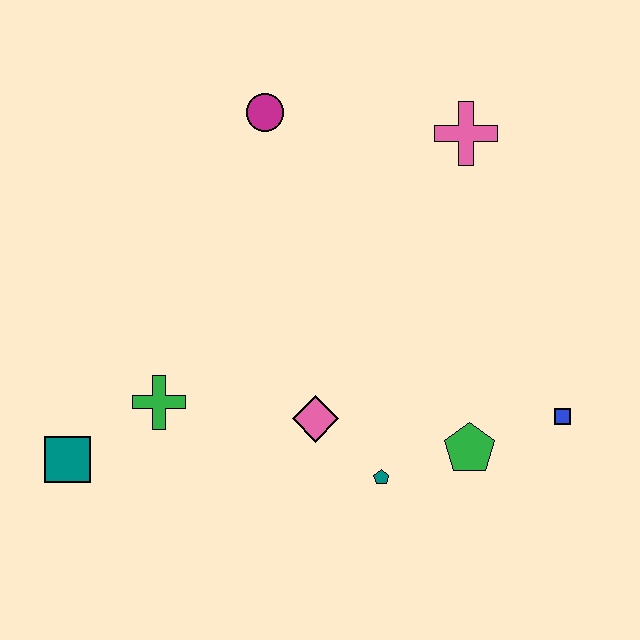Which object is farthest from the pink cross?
The teal square is farthest from the pink cross.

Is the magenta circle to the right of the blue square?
No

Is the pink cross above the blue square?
Yes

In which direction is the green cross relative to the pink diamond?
The green cross is to the left of the pink diamond.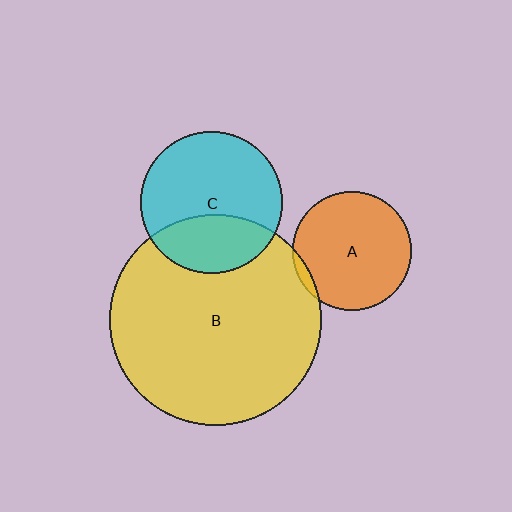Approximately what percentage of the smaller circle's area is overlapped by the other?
Approximately 35%.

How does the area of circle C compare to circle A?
Approximately 1.4 times.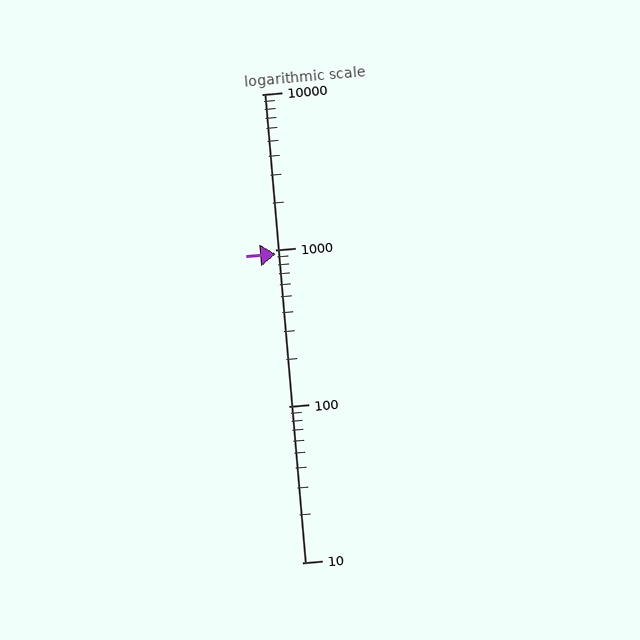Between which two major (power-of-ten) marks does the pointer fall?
The pointer is between 100 and 1000.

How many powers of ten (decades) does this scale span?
The scale spans 3 decades, from 10 to 10000.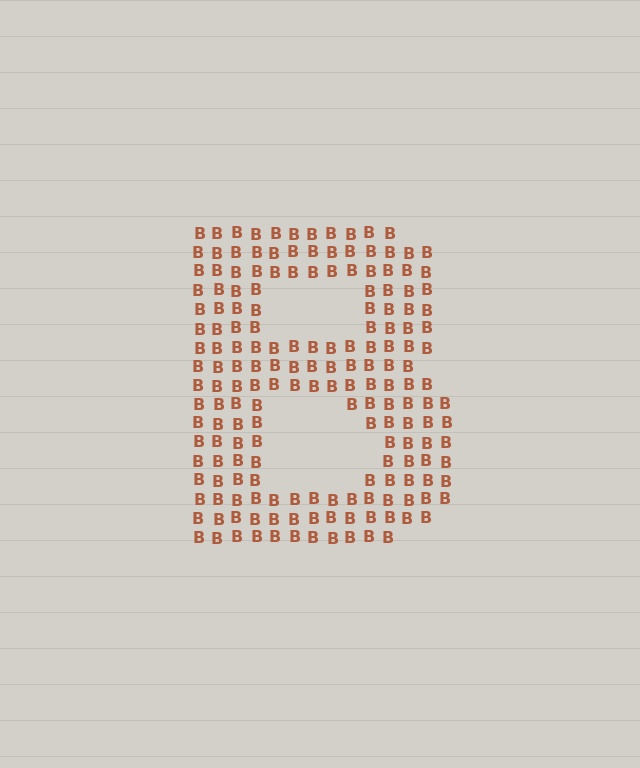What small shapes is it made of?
It is made of small letter B's.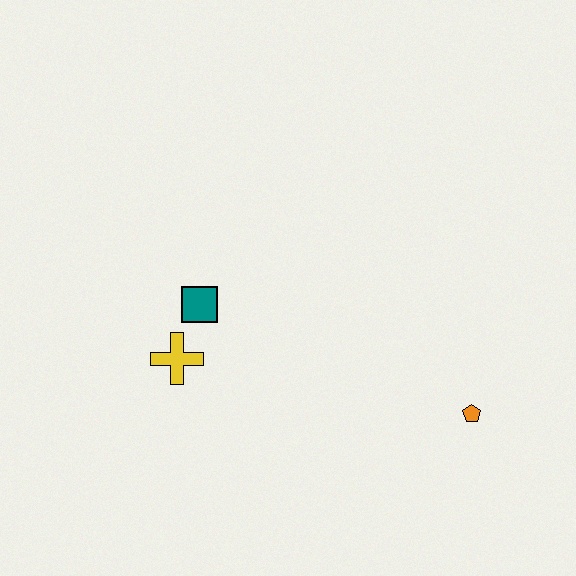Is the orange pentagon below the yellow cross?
Yes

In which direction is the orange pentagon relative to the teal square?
The orange pentagon is to the right of the teal square.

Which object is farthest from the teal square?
The orange pentagon is farthest from the teal square.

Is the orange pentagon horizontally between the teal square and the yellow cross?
No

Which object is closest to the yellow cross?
The teal square is closest to the yellow cross.